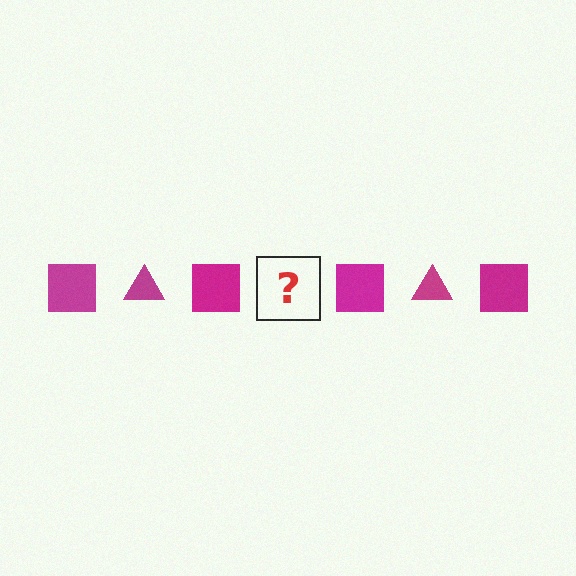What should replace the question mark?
The question mark should be replaced with a magenta triangle.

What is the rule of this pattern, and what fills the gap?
The rule is that the pattern cycles through square, triangle shapes in magenta. The gap should be filled with a magenta triangle.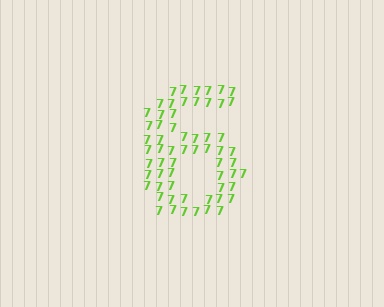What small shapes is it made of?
It is made of small digit 7's.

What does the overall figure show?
The overall figure shows the digit 6.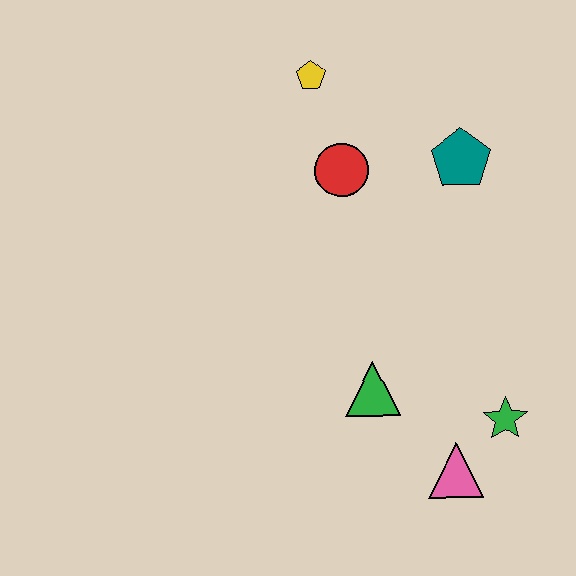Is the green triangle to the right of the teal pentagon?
No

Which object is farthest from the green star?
The yellow pentagon is farthest from the green star.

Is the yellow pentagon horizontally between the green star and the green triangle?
No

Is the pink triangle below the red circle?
Yes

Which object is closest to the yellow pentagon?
The red circle is closest to the yellow pentagon.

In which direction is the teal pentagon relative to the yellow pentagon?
The teal pentagon is to the right of the yellow pentagon.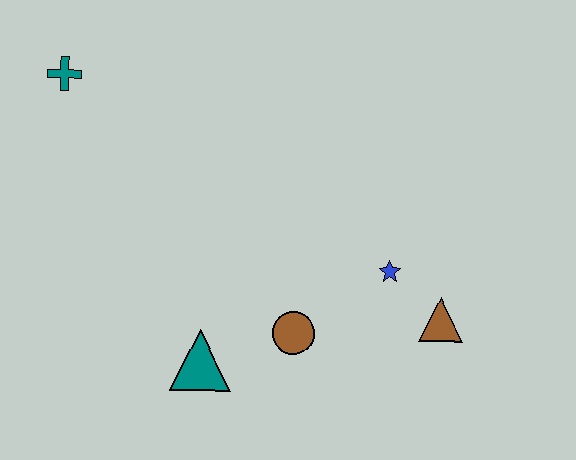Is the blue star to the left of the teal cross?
No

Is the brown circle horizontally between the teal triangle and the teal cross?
No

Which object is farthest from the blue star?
The teal cross is farthest from the blue star.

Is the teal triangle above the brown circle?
No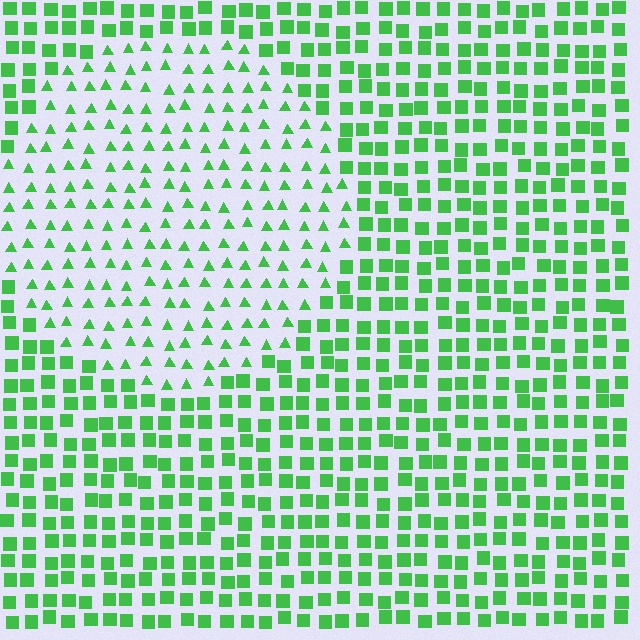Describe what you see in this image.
The image is filled with small green elements arranged in a uniform grid. A circle-shaped region contains triangles, while the surrounding area contains squares. The boundary is defined purely by the change in element shape.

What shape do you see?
I see a circle.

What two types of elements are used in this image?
The image uses triangles inside the circle region and squares outside it.